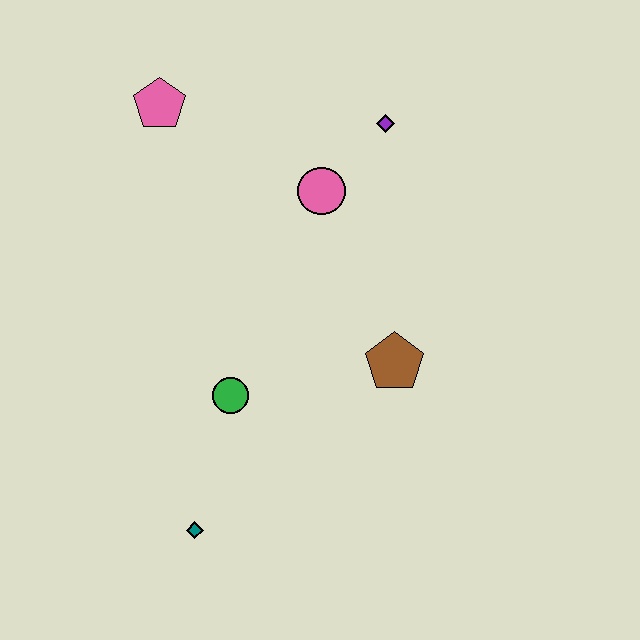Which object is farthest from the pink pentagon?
The teal diamond is farthest from the pink pentagon.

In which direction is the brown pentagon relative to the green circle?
The brown pentagon is to the right of the green circle.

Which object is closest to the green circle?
The teal diamond is closest to the green circle.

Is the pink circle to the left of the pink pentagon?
No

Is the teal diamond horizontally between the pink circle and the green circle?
No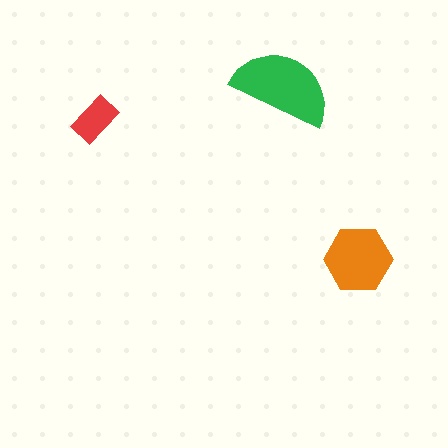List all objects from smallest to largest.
The red rectangle, the orange hexagon, the green semicircle.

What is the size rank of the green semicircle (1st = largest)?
1st.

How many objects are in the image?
There are 3 objects in the image.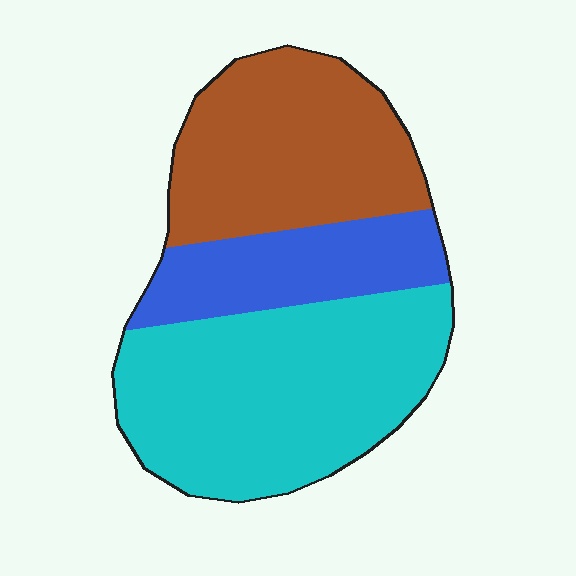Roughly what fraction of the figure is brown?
Brown covers roughly 35% of the figure.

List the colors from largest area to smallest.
From largest to smallest: cyan, brown, blue.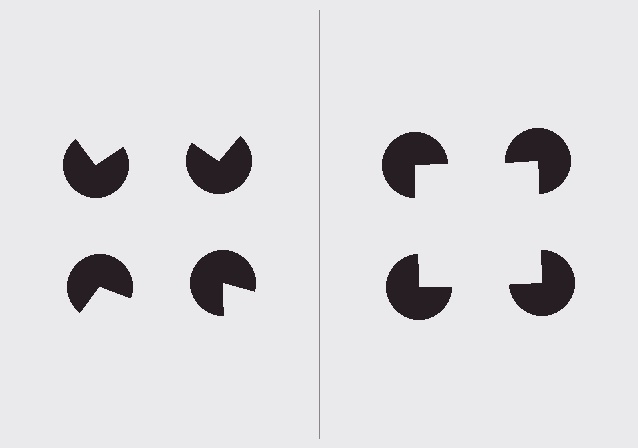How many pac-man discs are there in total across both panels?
8 — 4 on each side.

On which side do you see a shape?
An illusory square appears on the right side. On the left side the wedge cuts are rotated, so no coherent shape forms.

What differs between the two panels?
The pac-man discs are positioned identically on both sides; only the wedge orientations differ. On the right they align to a square; on the left they are misaligned.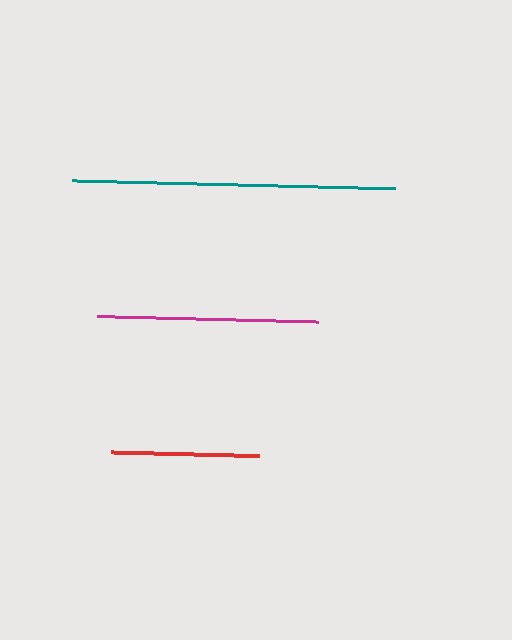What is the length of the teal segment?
The teal segment is approximately 323 pixels long.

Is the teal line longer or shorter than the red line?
The teal line is longer than the red line.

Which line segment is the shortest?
The red line is the shortest at approximately 148 pixels.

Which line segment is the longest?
The teal line is the longest at approximately 323 pixels.